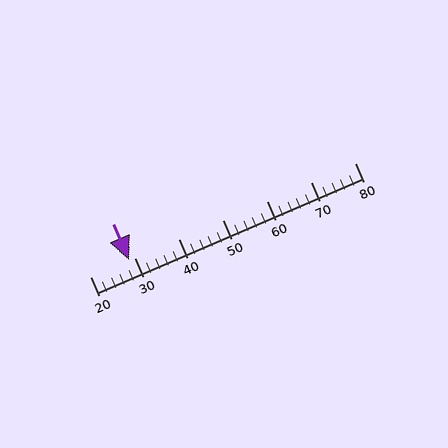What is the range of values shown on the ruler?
The ruler shows values from 20 to 80.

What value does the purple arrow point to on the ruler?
The purple arrow points to approximately 29.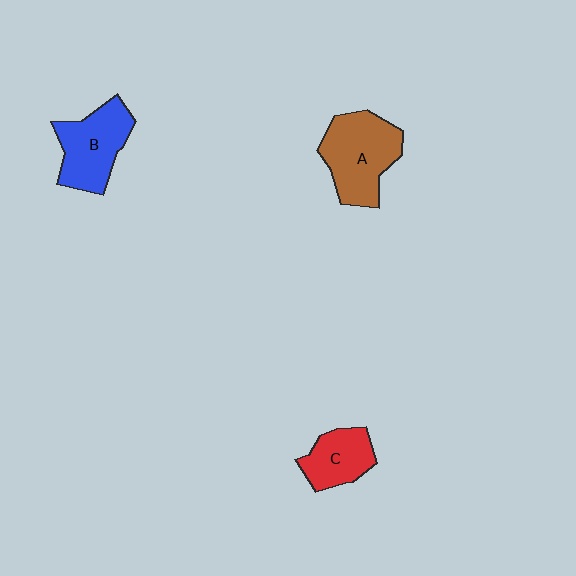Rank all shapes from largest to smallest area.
From largest to smallest: A (brown), B (blue), C (red).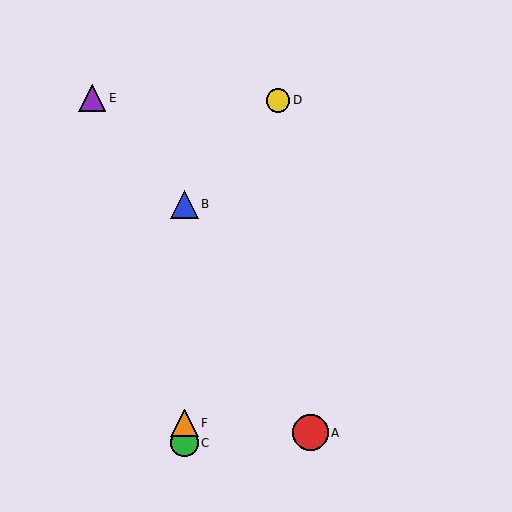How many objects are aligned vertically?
3 objects (B, C, F) are aligned vertically.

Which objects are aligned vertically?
Objects B, C, F are aligned vertically.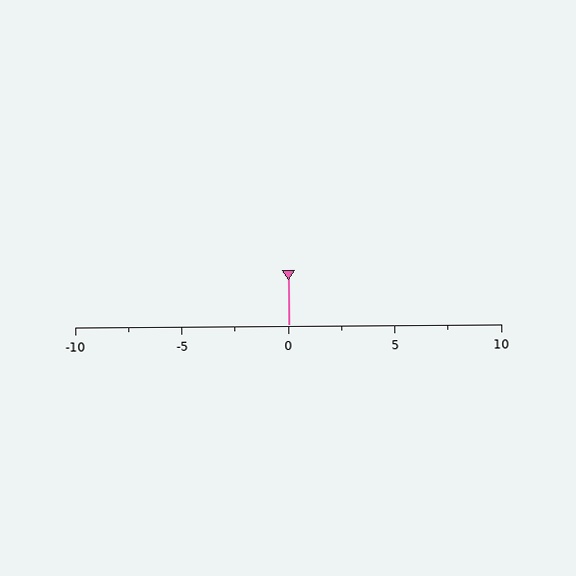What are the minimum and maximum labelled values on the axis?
The axis runs from -10 to 10.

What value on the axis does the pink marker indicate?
The marker indicates approximately 0.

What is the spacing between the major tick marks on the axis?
The major ticks are spaced 5 apart.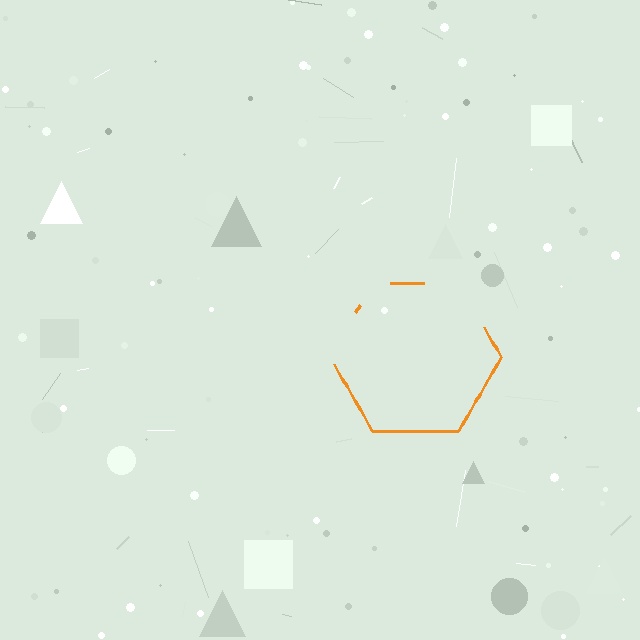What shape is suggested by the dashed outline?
The dashed outline suggests a hexagon.